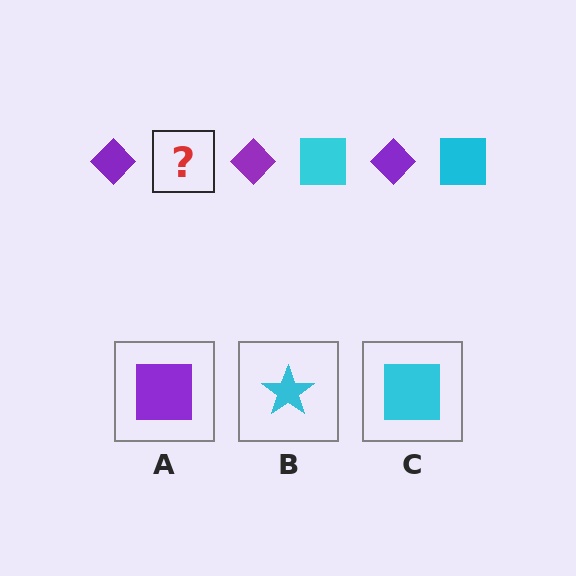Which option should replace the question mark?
Option C.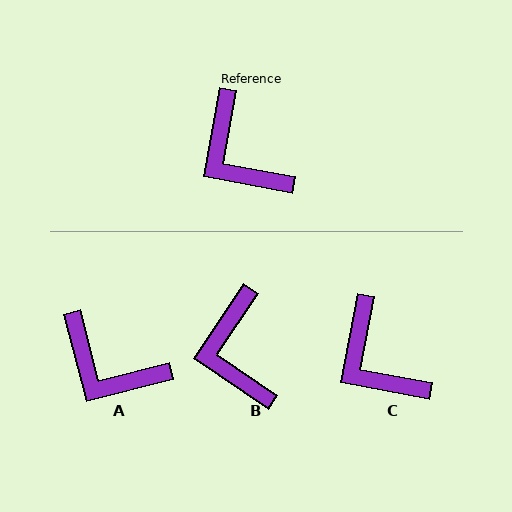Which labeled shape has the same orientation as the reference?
C.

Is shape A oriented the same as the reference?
No, it is off by about 25 degrees.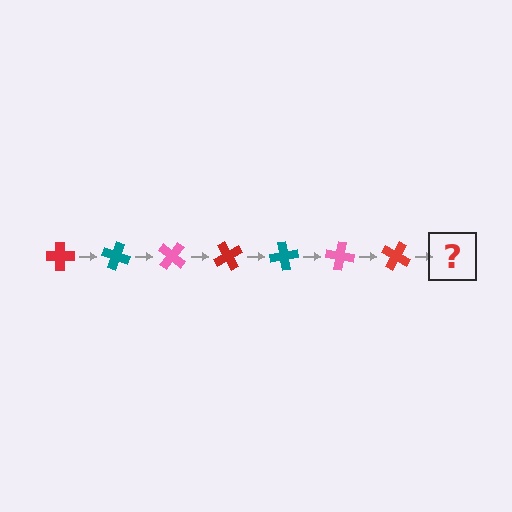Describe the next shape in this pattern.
It should be a teal cross, rotated 140 degrees from the start.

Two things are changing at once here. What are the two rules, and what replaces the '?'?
The two rules are that it rotates 20 degrees each step and the color cycles through red, teal, and pink. The '?' should be a teal cross, rotated 140 degrees from the start.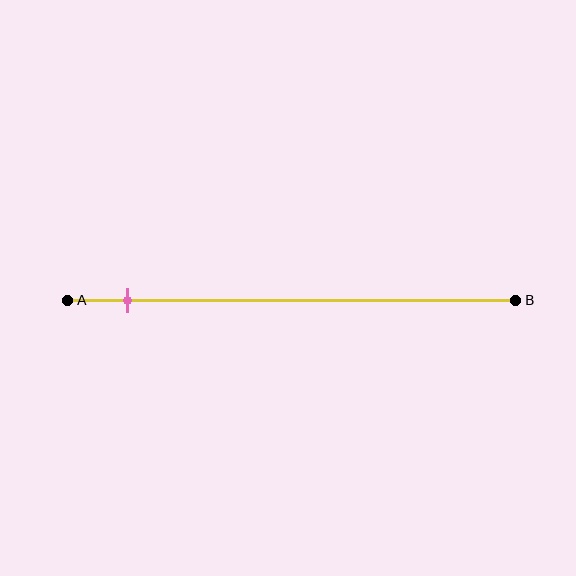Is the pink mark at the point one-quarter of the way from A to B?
No, the mark is at about 15% from A, not at the 25% one-quarter point.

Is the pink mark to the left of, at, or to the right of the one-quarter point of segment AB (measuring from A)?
The pink mark is to the left of the one-quarter point of segment AB.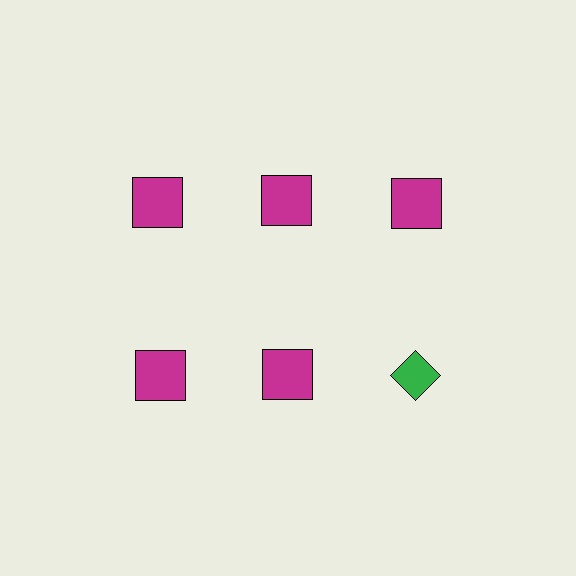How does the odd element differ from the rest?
It differs in both color (green instead of magenta) and shape (diamond instead of square).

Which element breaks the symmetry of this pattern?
The green diamond in the second row, center column breaks the symmetry. All other shapes are magenta squares.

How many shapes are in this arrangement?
There are 6 shapes arranged in a grid pattern.